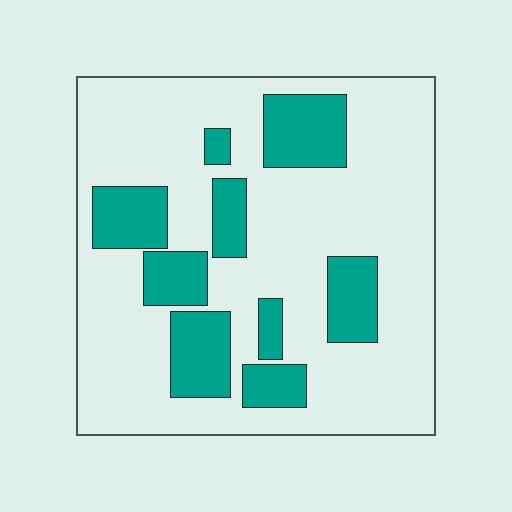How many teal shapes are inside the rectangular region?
9.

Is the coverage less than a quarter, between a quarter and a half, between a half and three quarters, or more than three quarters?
Between a quarter and a half.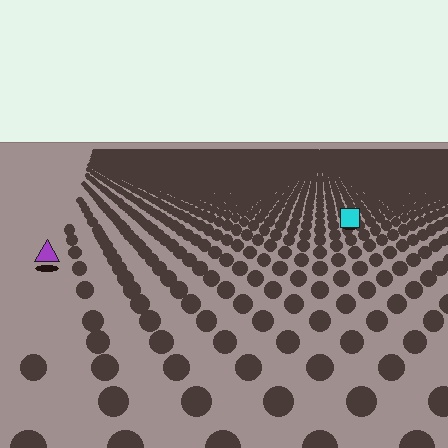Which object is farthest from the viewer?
The cyan square is farthest from the viewer. It appears smaller and the ground texture around it is denser.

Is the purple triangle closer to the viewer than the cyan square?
Yes. The purple triangle is closer — you can tell from the texture gradient: the ground texture is coarser near it.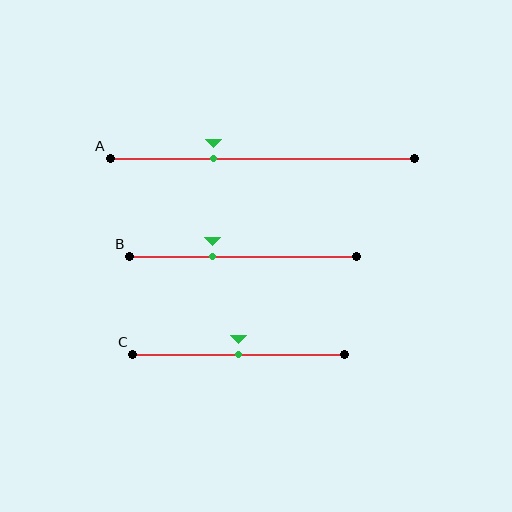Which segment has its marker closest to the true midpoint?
Segment C has its marker closest to the true midpoint.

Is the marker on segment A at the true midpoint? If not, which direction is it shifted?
No, the marker on segment A is shifted to the left by about 16% of the segment length.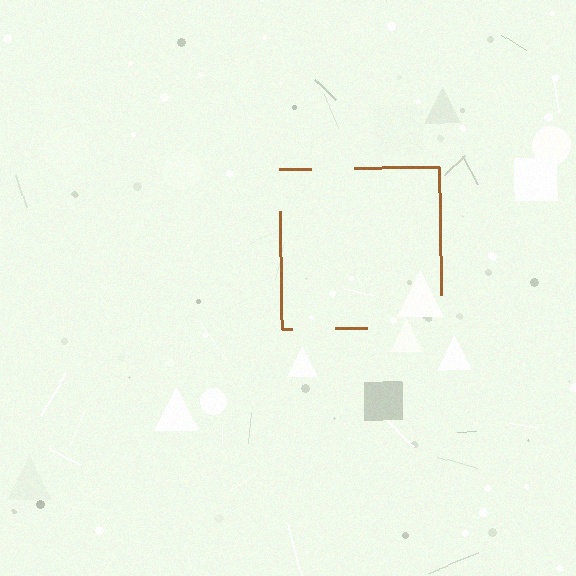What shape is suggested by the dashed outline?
The dashed outline suggests a square.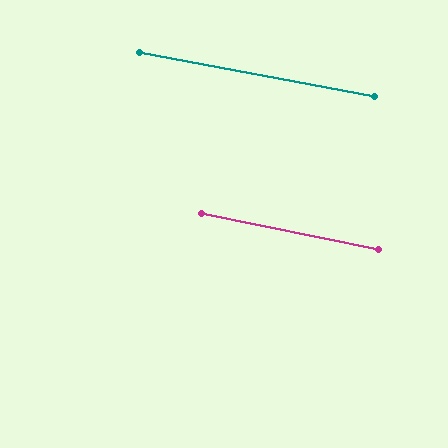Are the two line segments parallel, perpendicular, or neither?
Parallel — their directions differ by only 0.6°.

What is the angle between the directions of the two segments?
Approximately 1 degree.